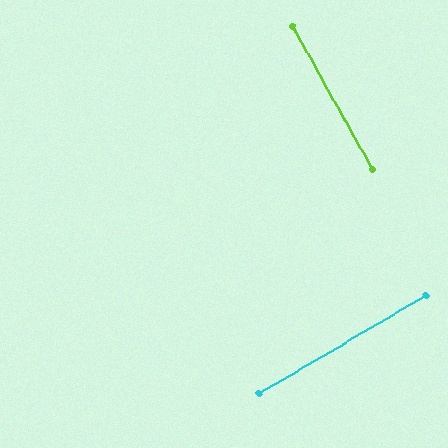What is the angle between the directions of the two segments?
Approximately 89 degrees.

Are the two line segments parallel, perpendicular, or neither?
Perpendicular — they meet at approximately 89°.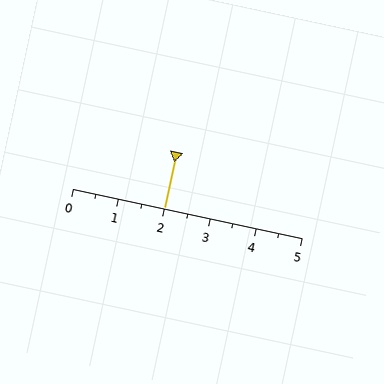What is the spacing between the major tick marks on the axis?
The major ticks are spaced 1 apart.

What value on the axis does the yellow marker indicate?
The marker indicates approximately 2.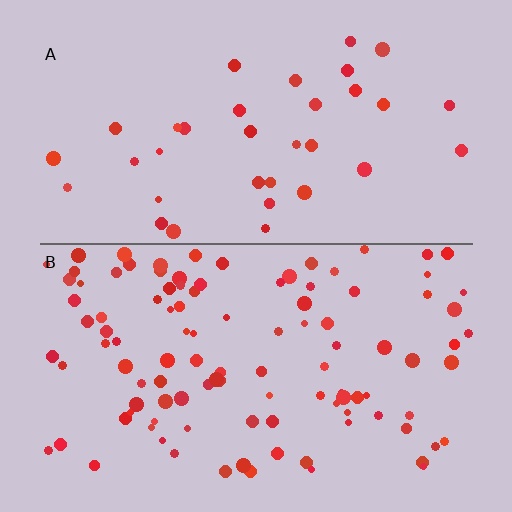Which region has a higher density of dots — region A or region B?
B (the bottom).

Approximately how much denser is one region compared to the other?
Approximately 3.0× — region B over region A.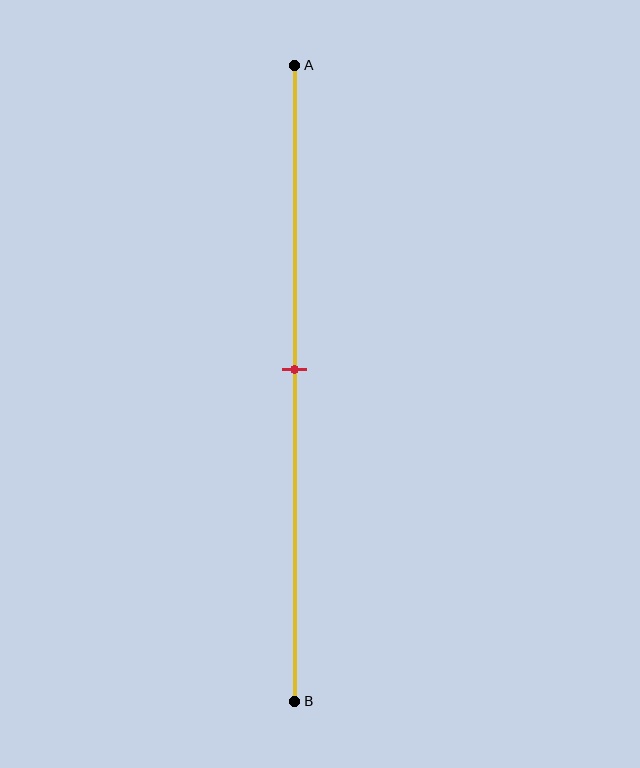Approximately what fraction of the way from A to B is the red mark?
The red mark is approximately 50% of the way from A to B.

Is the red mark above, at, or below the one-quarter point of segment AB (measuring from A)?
The red mark is below the one-quarter point of segment AB.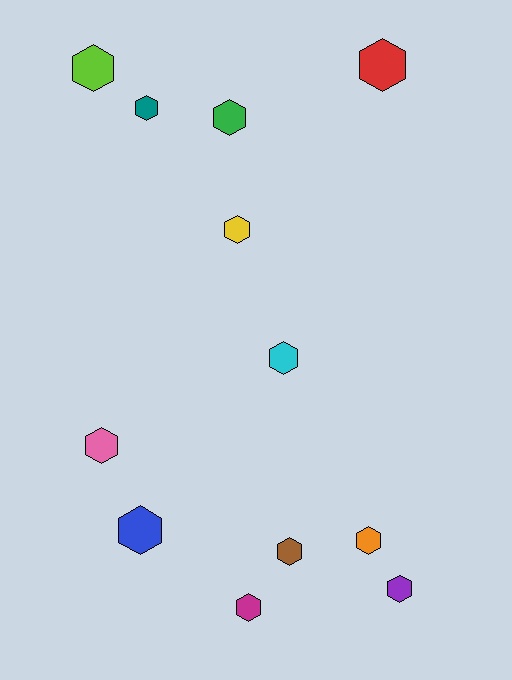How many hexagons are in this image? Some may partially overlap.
There are 12 hexagons.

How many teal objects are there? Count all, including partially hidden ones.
There is 1 teal object.